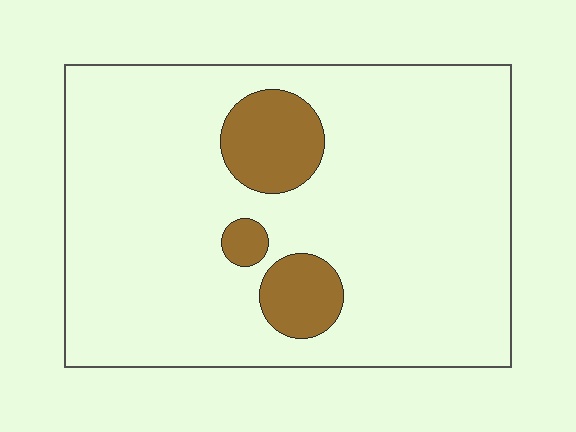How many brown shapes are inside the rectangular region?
3.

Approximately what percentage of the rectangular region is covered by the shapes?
Approximately 10%.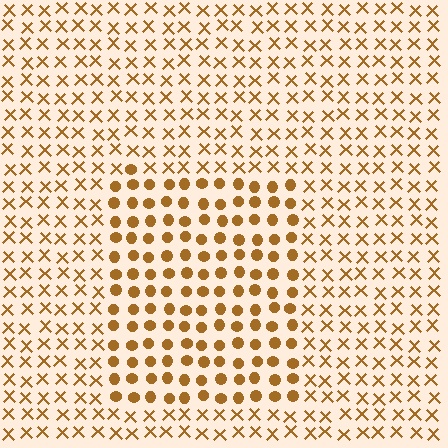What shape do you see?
I see a rectangle.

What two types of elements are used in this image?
The image uses circles inside the rectangle region and X marks outside it.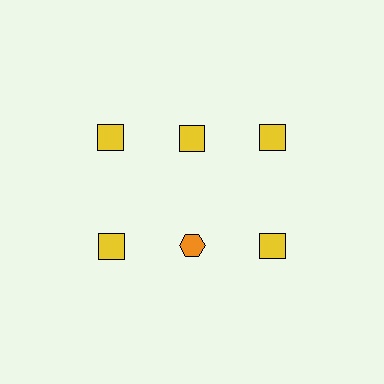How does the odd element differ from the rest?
It differs in both color (orange instead of yellow) and shape (hexagon instead of square).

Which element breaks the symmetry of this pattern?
The orange hexagon in the second row, second from left column breaks the symmetry. All other shapes are yellow squares.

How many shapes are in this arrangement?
There are 6 shapes arranged in a grid pattern.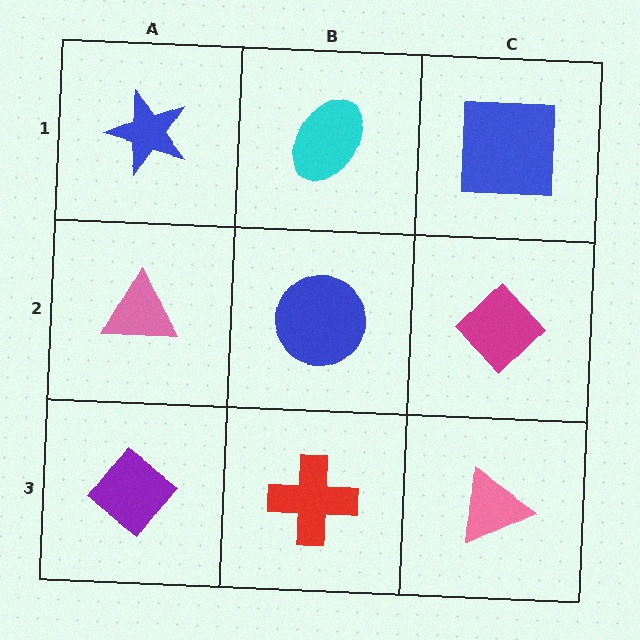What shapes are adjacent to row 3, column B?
A blue circle (row 2, column B), a purple diamond (row 3, column A), a pink triangle (row 3, column C).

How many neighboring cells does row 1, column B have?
3.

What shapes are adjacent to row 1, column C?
A magenta diamond (row 2, column C), a cyan ellipse (row 1, column B).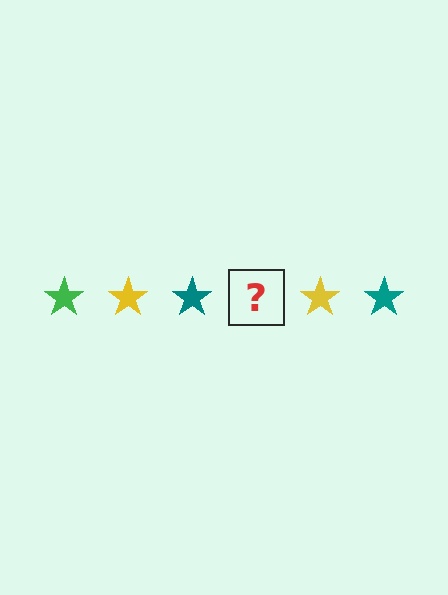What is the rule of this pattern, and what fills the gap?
The rule is that the pattern cycles through green, yellow, teal stars. The gap should be filled with a green star.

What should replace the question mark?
The question mark should be replaced with a green star.